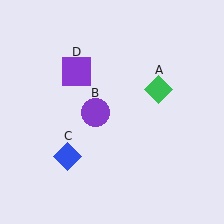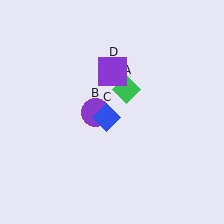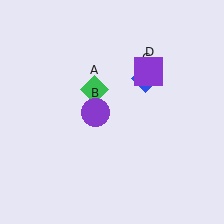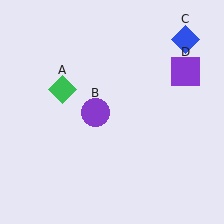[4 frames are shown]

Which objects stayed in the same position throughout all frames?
Purple circle (object B) remained stationary.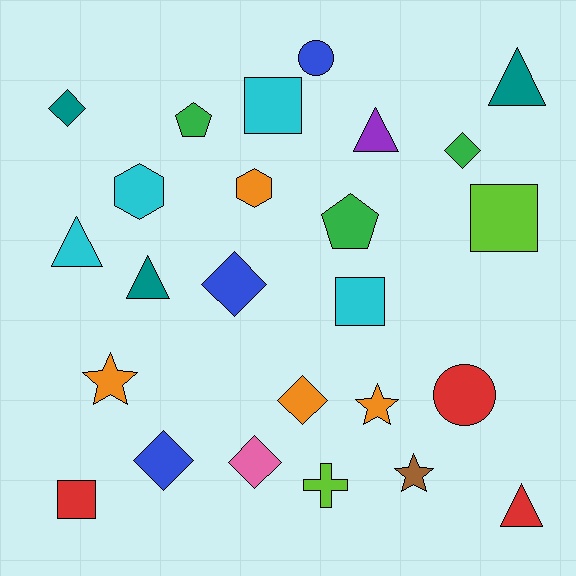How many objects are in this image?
There are 25 objects.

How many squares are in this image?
There are 4 squares.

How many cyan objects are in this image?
There are 4 cyan objects.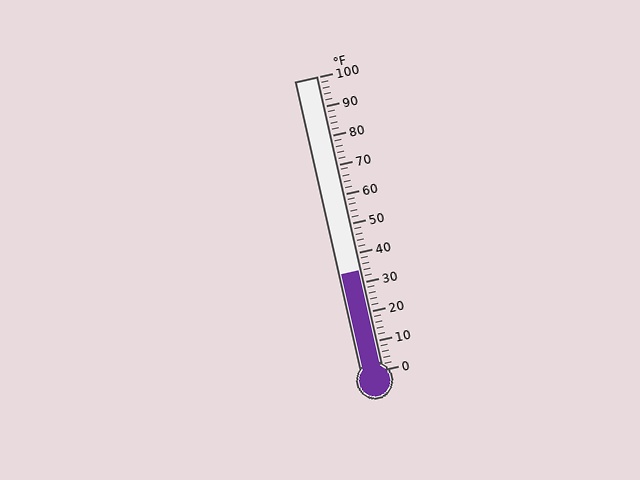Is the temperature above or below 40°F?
The temperature is below 40°F.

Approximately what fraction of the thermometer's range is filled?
The thermometer is filled to approximately 35% of its range.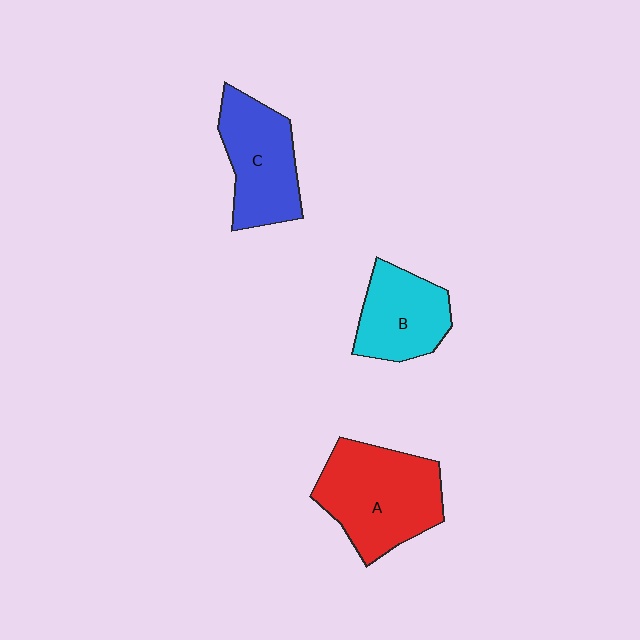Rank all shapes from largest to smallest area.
From largest to smallest: A (red), C (blue), B (cyan).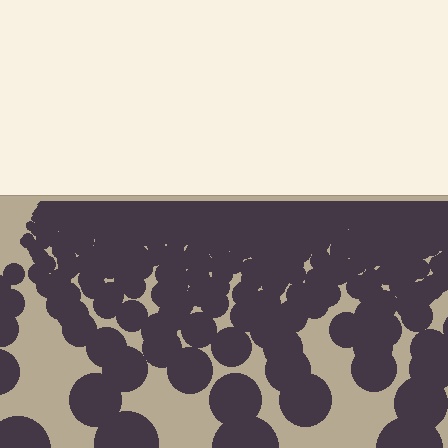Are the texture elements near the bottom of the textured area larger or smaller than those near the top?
Larger. Near the bottom, elements are closer to the viewer and appear at a bigger on-screen size.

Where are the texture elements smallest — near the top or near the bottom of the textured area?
Near the top.